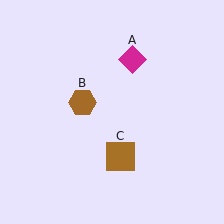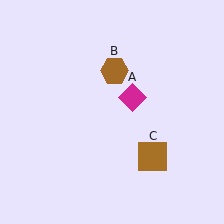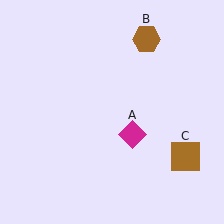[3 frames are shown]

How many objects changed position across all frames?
3 objects changed position: magenta diamond (object A), brown hexagon (object B), brown square (object C).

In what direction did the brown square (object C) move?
The brown square (object C) moved right.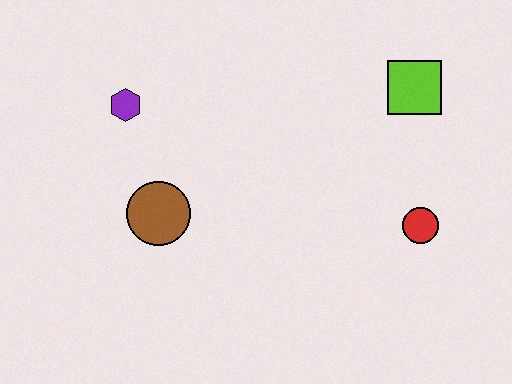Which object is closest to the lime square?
The red circle is closest to the lime square.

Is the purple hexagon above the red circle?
Yes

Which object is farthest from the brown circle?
The lime square is farthest from the brown circle.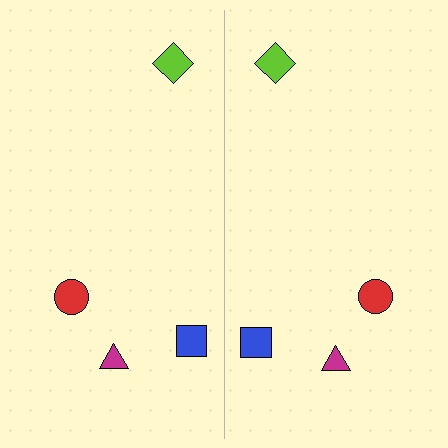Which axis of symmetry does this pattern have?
The pattern has a vertical axis of symmetry running through the center of the image.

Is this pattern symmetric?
Yes, this pattern has bilateral (reflection) symmetry.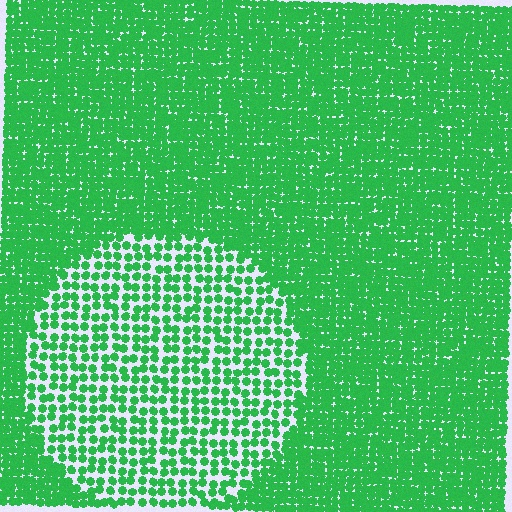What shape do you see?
I see a circle.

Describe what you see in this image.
The image contains small green elements arranged at two different densities. A circle-shaped region is visible where the elements are less densely packed than the surrounding area.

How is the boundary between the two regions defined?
The boundary is defined by a change in element density (approximately 2.0x ratio). All elements are the same color, size, and shape.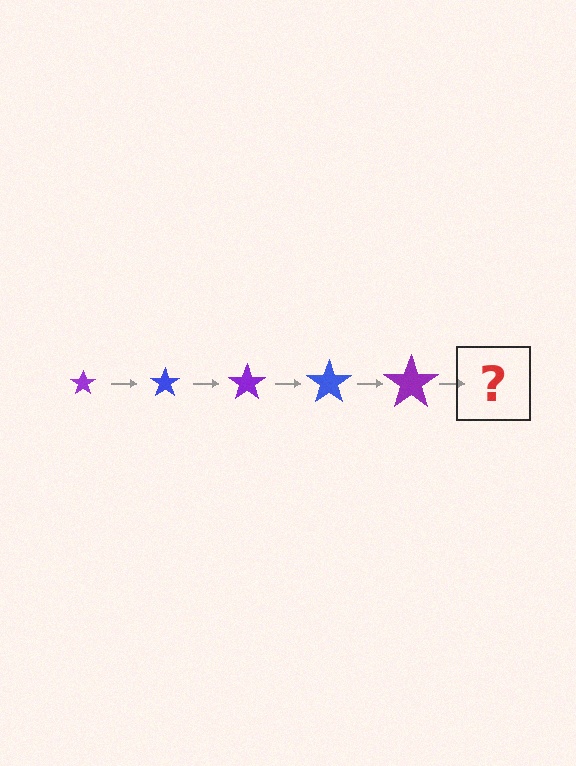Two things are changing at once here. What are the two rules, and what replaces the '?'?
The two rules are that the star grows larger each step and the color cycles through purple and blue. The '?' should be a blue star, larger than the previous one.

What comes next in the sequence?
The next element should be a blue star, larger than the previous one.